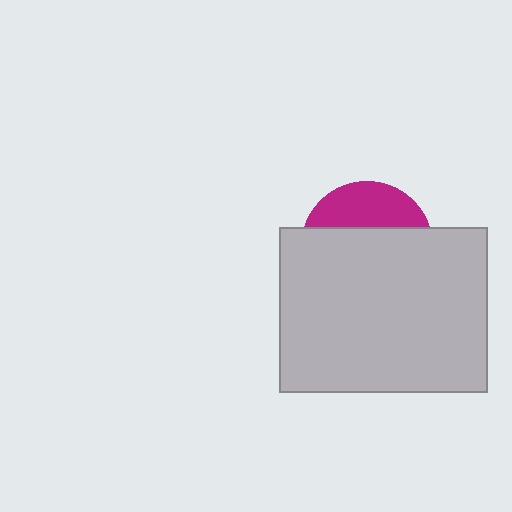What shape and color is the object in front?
The object in front is a light gray rectangle.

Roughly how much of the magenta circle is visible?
A small part of it is visible (roughly 32%).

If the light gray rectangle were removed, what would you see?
You would see the complete magenta circle.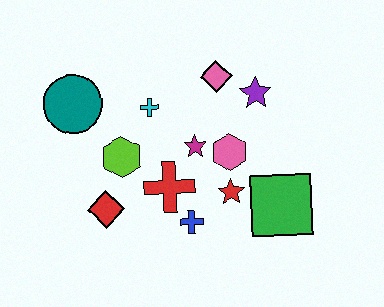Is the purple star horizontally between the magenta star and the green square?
Yes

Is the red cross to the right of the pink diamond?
No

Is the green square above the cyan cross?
No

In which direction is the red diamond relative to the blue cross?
The red diamond is to the left of the blue cross.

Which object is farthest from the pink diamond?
The red diamond is farthest from the pink diamond.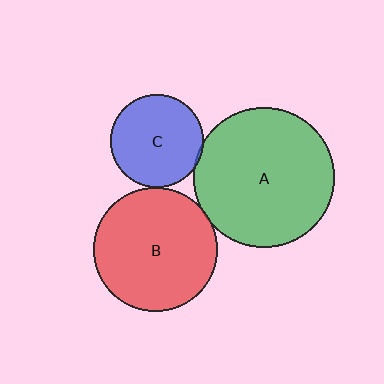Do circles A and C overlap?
Yes.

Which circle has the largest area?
Circle A (green).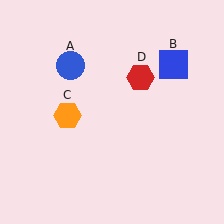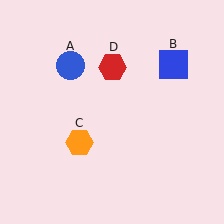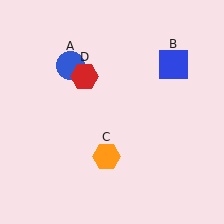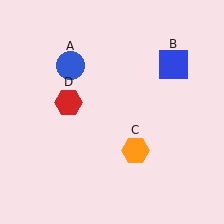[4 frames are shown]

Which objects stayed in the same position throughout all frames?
Blue circle (object A) and blue square (object B) remained stationary.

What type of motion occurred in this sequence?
The orange hexagon (object C), red hexagon (object D) rotated counterclockwise around the center of the scene.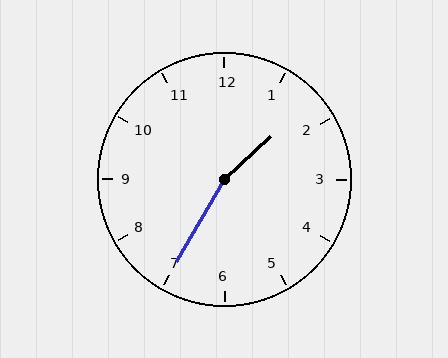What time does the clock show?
1:35.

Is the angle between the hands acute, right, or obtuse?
It is obtuse.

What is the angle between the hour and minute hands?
Approximately 162 degrees.